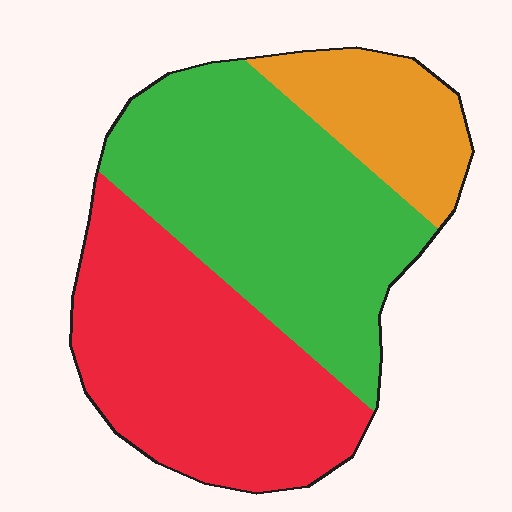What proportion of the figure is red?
Red takes up about two fifths (2/5) of the figure.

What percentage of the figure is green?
Green takes up between a third and a half of the figure.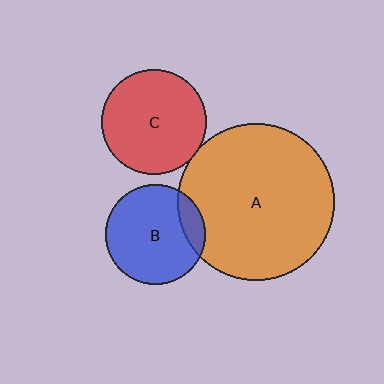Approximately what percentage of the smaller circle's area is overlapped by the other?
Approximately 5%.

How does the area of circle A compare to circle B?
Approximately 2.5 times.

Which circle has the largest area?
Circle A (orange).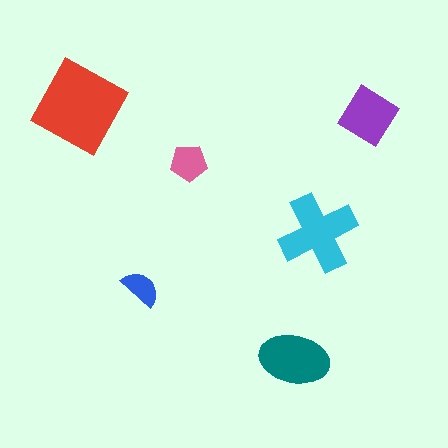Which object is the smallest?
The blue semicircle.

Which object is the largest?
The red diamond.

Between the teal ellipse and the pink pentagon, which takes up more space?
The teal ellipse.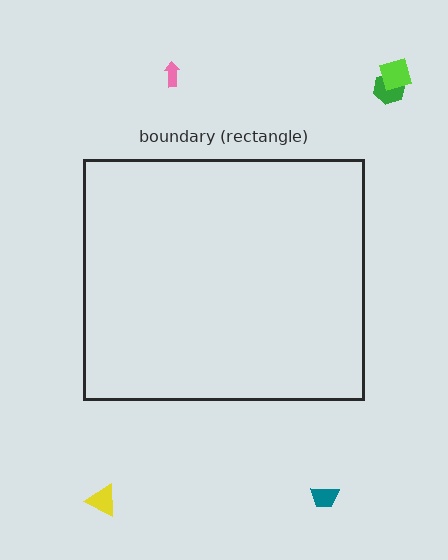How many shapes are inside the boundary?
0 inside, 5 outside.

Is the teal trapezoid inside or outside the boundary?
Outside.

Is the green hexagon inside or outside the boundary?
Outside.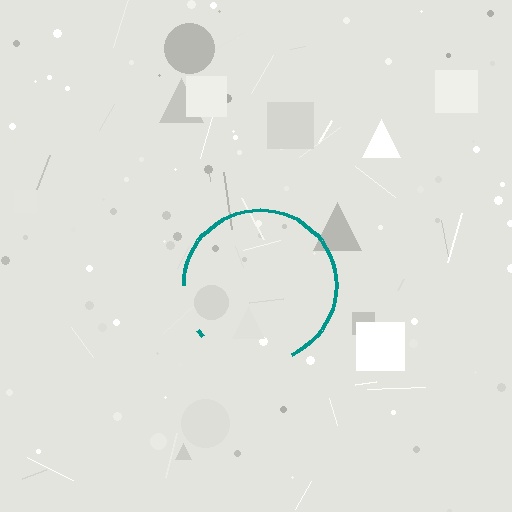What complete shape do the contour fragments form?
The contour fragments form a circle.